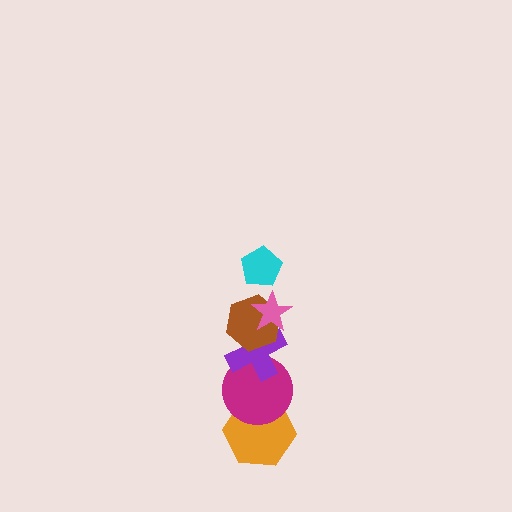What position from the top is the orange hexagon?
The orange hexagon is 6th from the top.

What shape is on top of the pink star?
The cyan pentagon is on top of the pink star.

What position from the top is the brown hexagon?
The brown hexagon is 3rd from the top.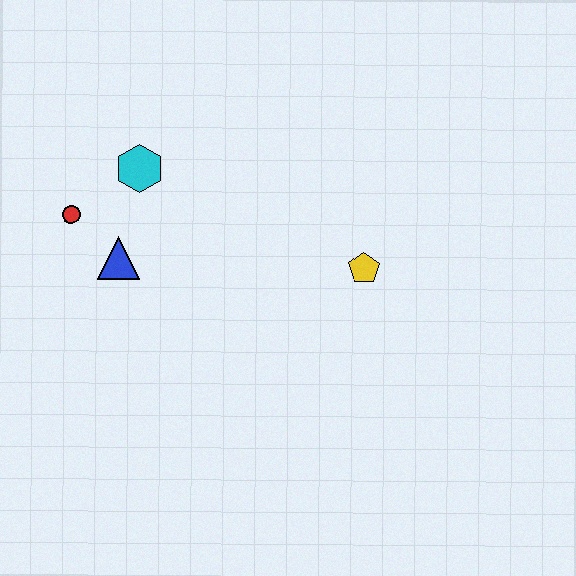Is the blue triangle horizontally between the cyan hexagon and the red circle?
Yes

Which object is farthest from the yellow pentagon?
The red circle is farthest from the yellow pentagon.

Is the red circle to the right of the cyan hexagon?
No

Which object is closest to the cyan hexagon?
The red circle is closest to the cyan hexagon.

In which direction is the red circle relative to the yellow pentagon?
The red circle is to the left of the yellow pentagon.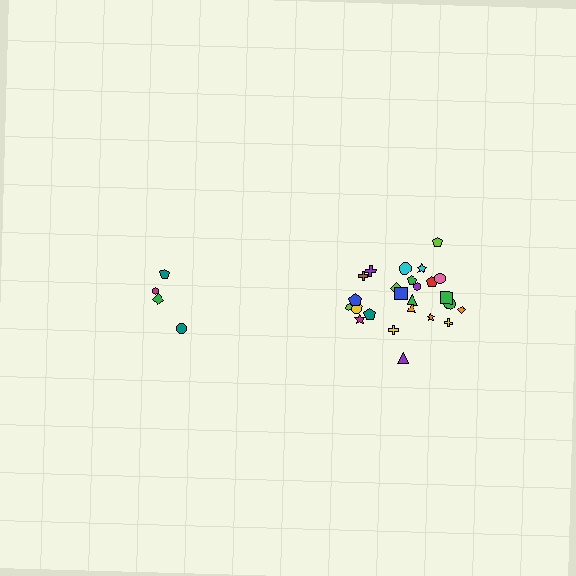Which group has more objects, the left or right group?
The right group.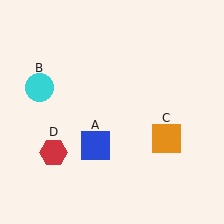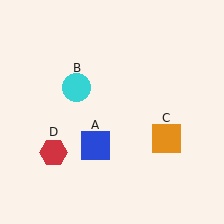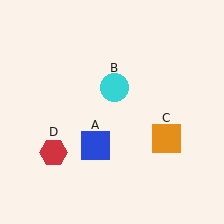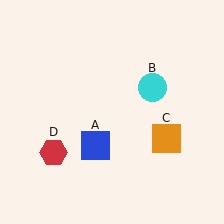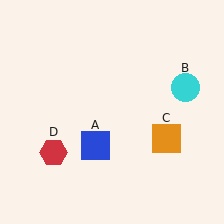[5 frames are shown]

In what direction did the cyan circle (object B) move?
The cyan circle (object B) moved right.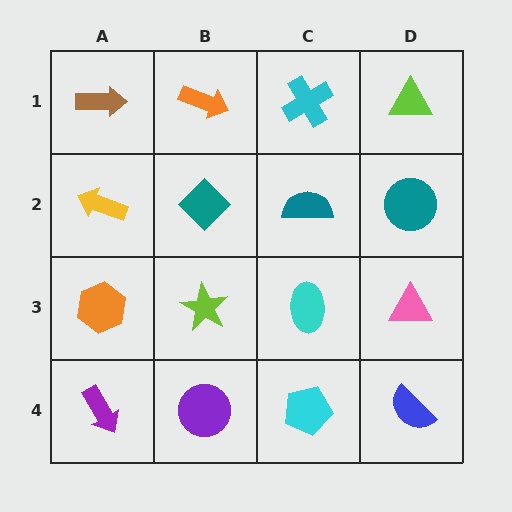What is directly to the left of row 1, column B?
A brown arrow.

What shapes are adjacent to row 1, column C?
A teal semicircle (row 2, column C), an orange arrow (row 1, column B), a lime triangle (row 1, column D).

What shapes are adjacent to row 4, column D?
A pink triangle (row 3, column D), a cyan pentagon (row 4, column C).